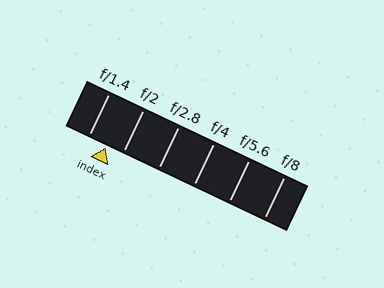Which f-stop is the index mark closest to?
The index mark is closest to f/2.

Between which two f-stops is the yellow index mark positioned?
The index mark is between f/1.4 and f/2.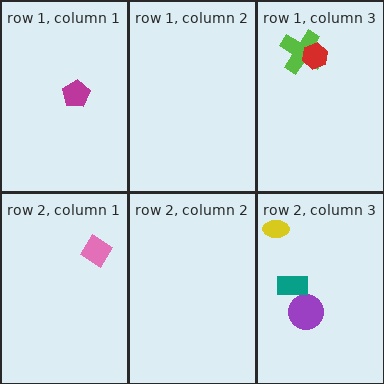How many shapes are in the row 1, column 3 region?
2.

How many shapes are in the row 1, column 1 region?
1.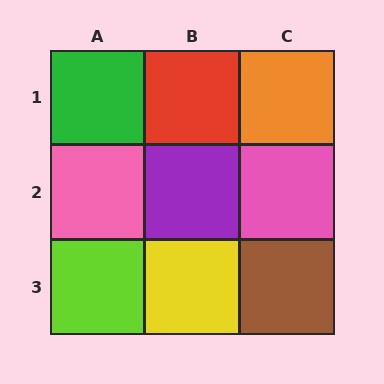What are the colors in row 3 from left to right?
Lime, yellow, brown.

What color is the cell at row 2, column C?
Pink.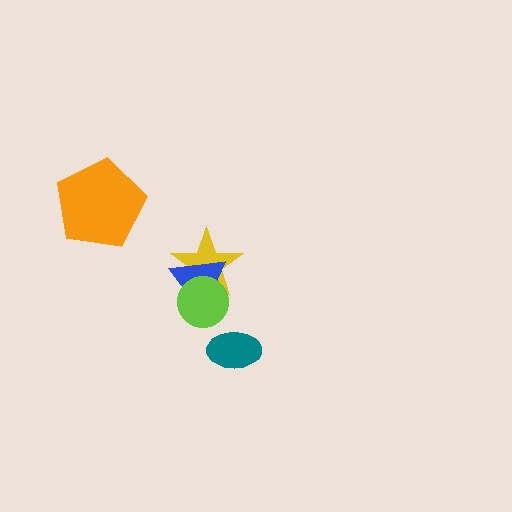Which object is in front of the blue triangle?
The lime circle is in front of the blue triangle.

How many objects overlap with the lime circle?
2 objects overlap with the lime circle.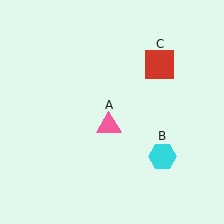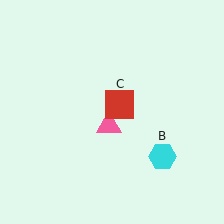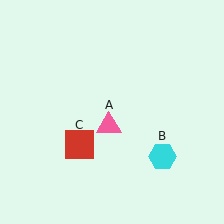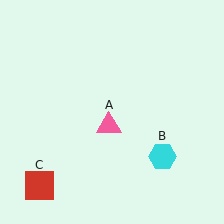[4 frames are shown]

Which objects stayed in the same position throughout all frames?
Pink triangle (object A) and cyan hexagon (object B) remained stationary.